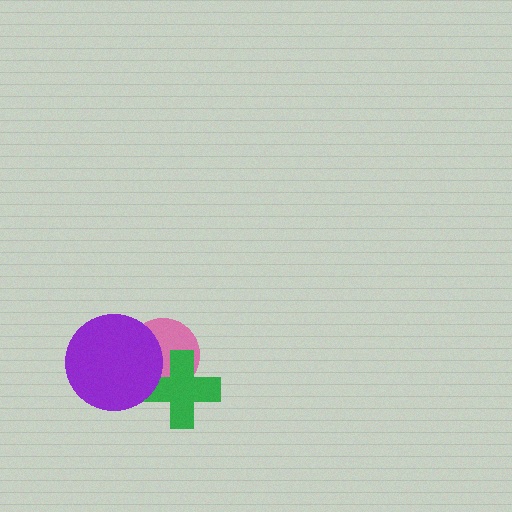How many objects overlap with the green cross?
2 objects overlap with the green cross.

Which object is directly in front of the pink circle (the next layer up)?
The green cross is directly in front of the pink circle.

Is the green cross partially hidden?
Yes, it is partially covered by another shape.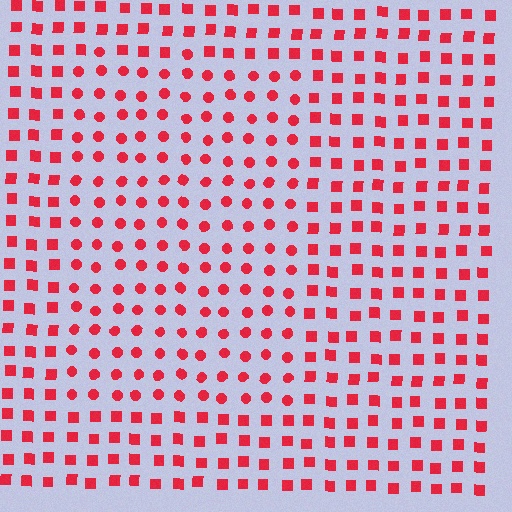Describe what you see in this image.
The image is filled with small red elements arranged in a uniform grid. A rectangle-shaped region contains circles, while the surrounding area contains squares. The boundary is defined purely by the change in element shape.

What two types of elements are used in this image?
The image uses circles inside the rectangle region and squares outside it.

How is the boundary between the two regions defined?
The boundary is defined by a change in element shape: circles inside vs. squares outside. All elements share the same color and spacing.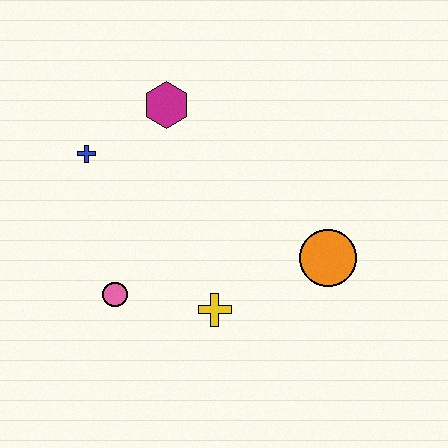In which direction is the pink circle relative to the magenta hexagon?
The pink circle is below the magenta hexagon.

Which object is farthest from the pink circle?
The orange circle is farthest from the pink circle.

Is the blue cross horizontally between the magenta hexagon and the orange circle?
No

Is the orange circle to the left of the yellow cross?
No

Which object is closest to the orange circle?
The yellow cross is closest to the orange circle.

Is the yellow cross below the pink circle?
Yes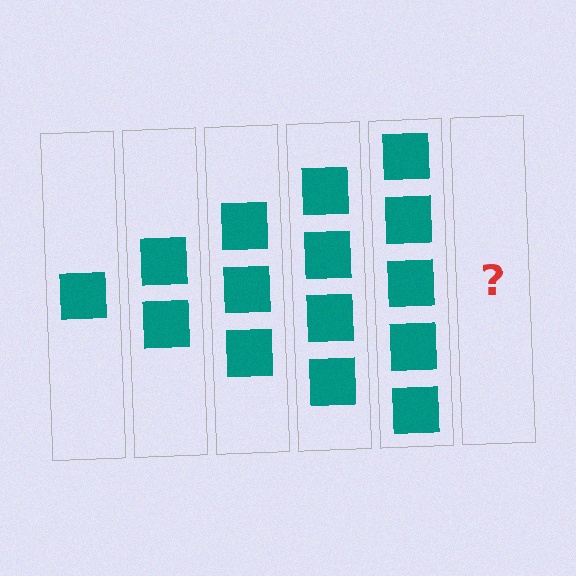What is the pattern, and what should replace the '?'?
The pattern is that each step adds one more square. The '?' should be 6 squares.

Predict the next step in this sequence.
The next step is 6 squares.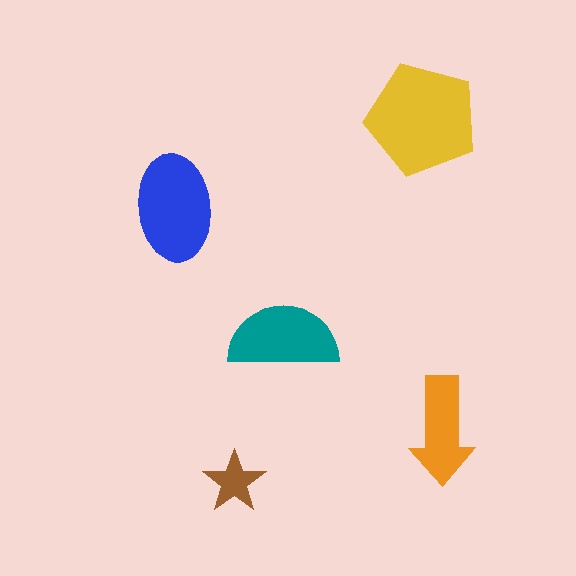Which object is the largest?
The yellow pentagon.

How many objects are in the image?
There are 5 objects in the image.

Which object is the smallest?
The brown star.